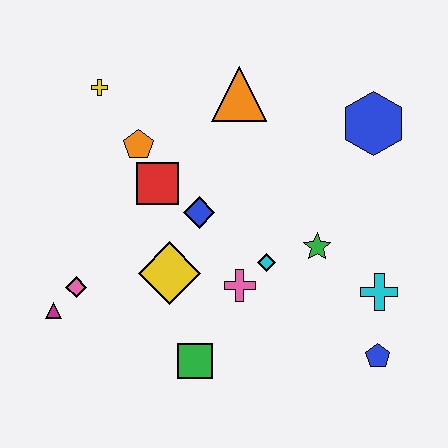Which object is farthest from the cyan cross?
The yellow cross is farthest from the cyan cross.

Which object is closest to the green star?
The cyan diamond is closest to the green star.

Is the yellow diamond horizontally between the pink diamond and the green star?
Yes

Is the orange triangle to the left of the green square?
No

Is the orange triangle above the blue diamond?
Yes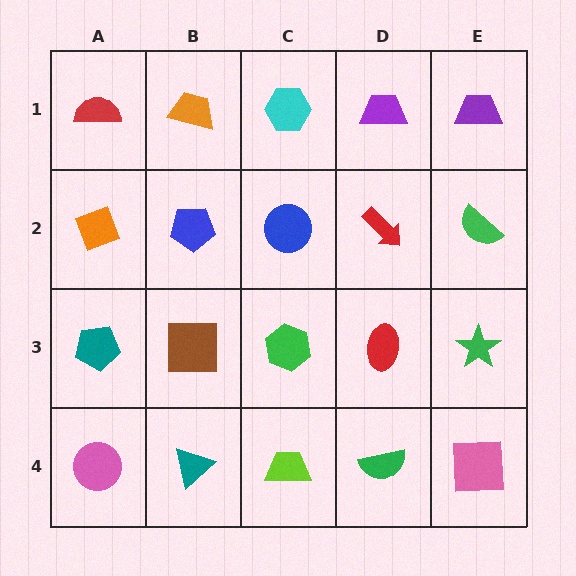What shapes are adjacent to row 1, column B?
A blue pentagon (row 2, column B), a red semicircle (row 1, column A), a cyan hexagon (row 1, column C).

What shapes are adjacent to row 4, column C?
A green hexagon (row 3, column C), a teal triangle (row 4, column B), a green semicircle (row 4, column D).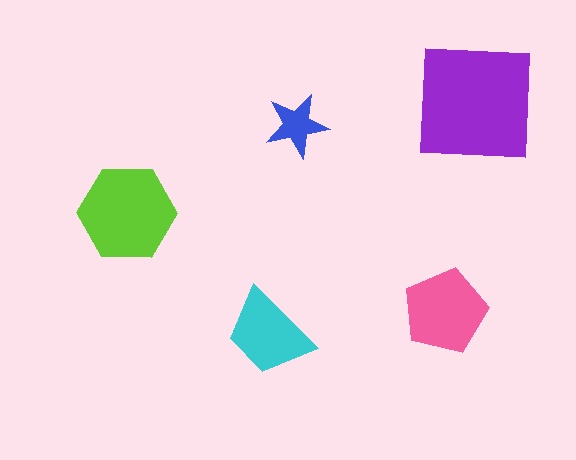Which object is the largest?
The purple square.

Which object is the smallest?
The blue star.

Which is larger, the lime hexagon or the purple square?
The purple square.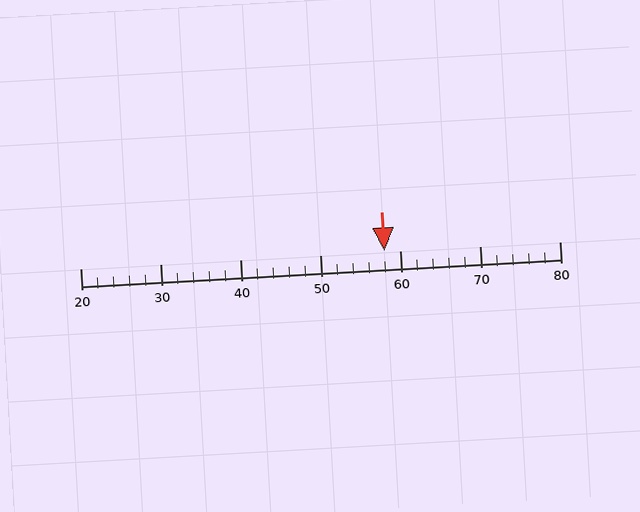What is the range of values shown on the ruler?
The ruler shows values from 20 to 80.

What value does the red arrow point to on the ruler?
The red arrow points to approximately 58.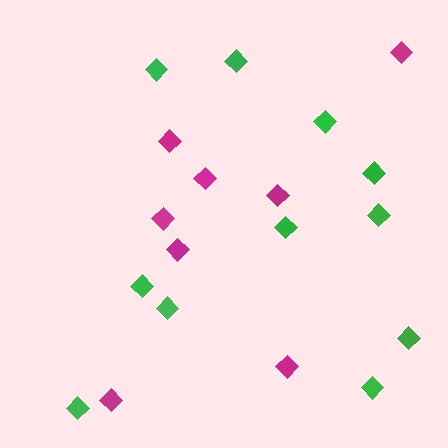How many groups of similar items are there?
There are 2 groups: one group of magenta diamonds (8) and one group of green diamonds (11).